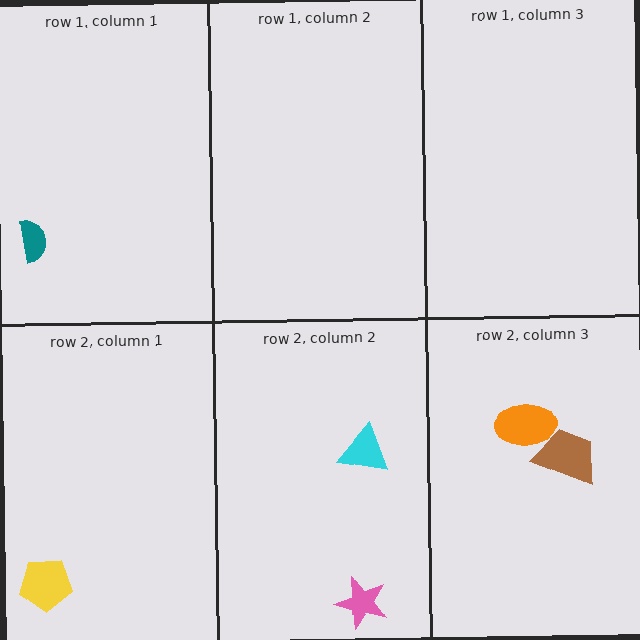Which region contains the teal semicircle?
The row 1, column 1 region.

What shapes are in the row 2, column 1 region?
The yellow pentagon.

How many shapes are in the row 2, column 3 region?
2.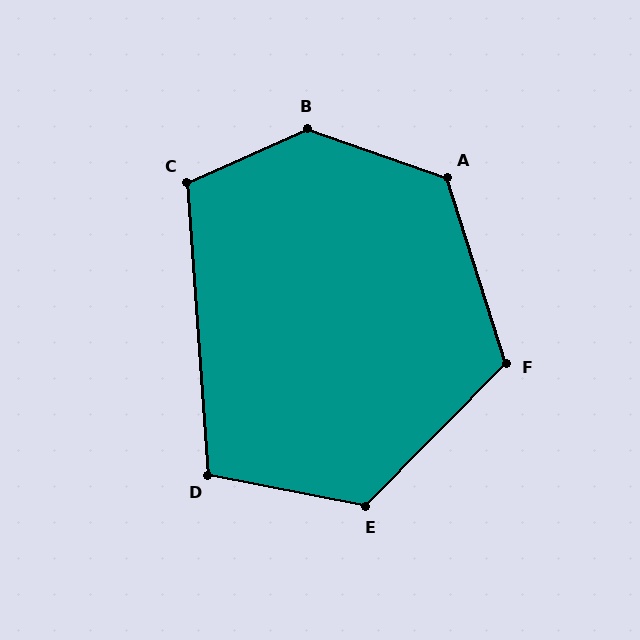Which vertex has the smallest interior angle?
D, at approximately 105 degrees.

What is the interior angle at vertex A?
Approximately 127 degrees (obtuse).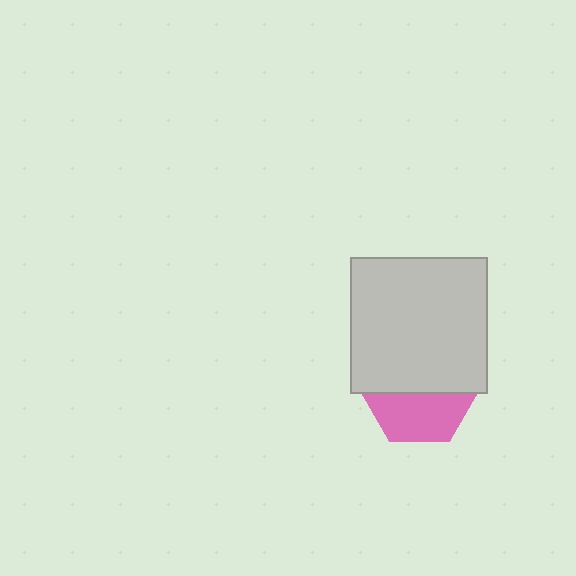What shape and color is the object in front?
The object in front is a light gray square.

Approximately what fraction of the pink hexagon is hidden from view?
Roughly 55% of the pink hexagon is hidden behind the light gray square.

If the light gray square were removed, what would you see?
You would see the complete pink hexagon.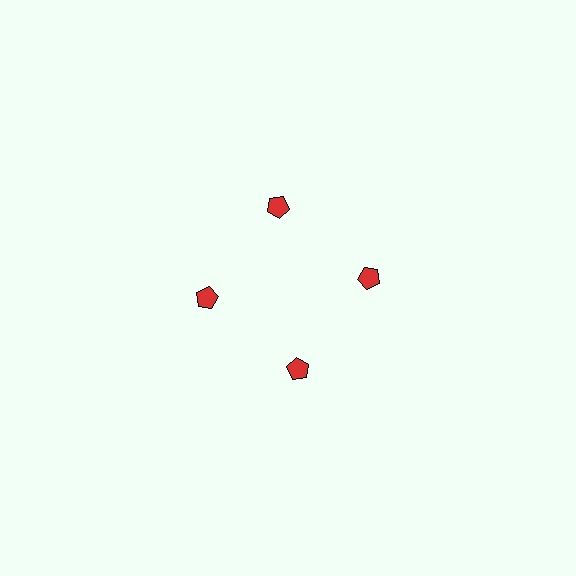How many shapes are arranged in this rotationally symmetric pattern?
There are 4 shapes, arranged in 4 groups of 1.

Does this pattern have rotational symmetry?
Yes, this pattern has 4-fold rotational symmetry. It looks the same after rotating 90 degrees around the center.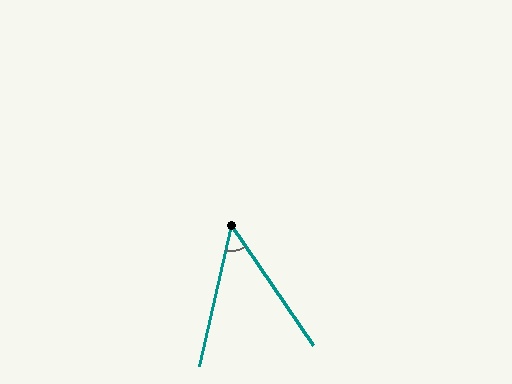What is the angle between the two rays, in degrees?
Approximately 47 degrees.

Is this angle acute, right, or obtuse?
It is acute.